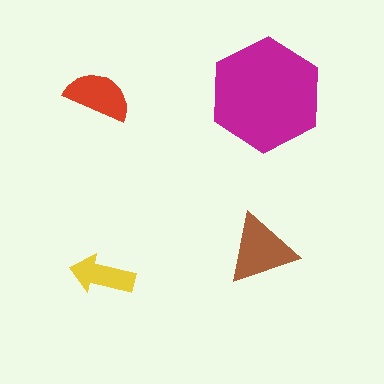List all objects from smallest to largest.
The yellow arrow, the red semicircle, the brown triangle, the magenta hexagon.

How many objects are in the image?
There are 4 objects in the image.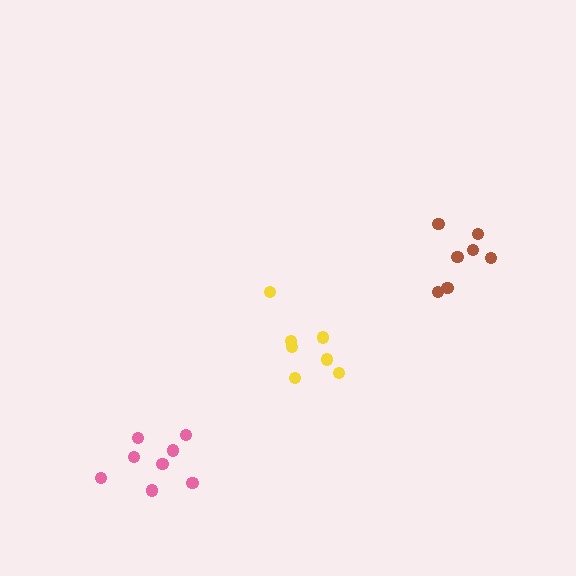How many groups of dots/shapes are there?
There are 3 groups.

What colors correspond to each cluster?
The clusters are colored: pink, brown, yellow.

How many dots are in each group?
Group 1: 8 dots, Group 2: 7 dots, Group 3: 7 dots (22 total).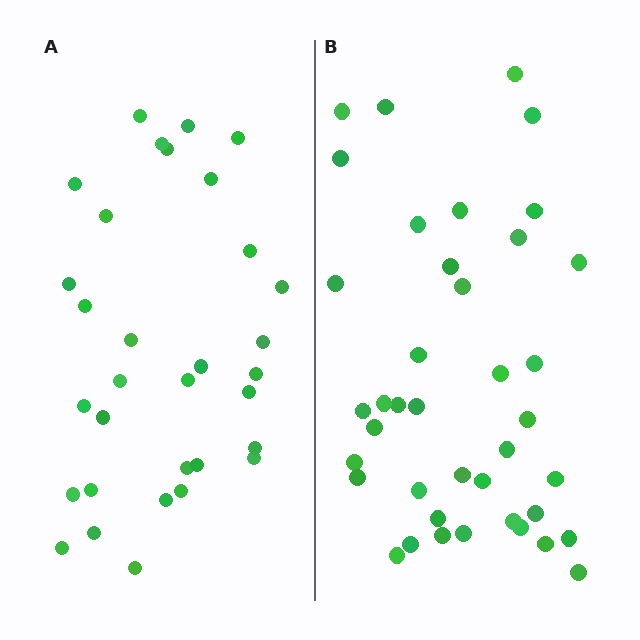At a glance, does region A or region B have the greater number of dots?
Region B (the right region) has more dots.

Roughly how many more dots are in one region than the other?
Region B has roughly 8 or so more dots than region A.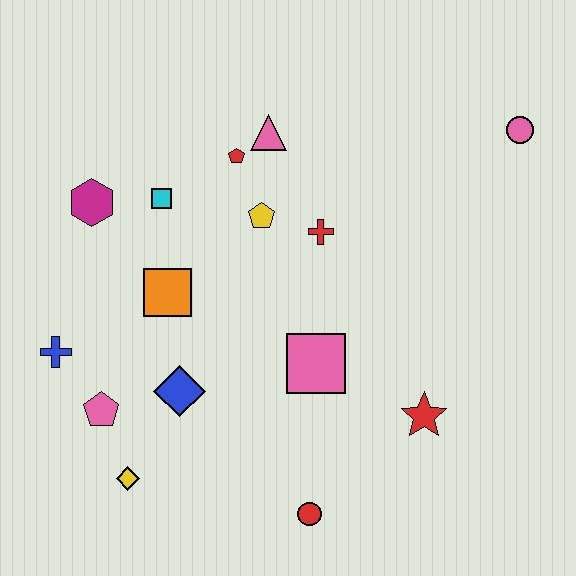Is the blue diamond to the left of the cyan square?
No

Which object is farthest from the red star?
The magenta hexagon is farthest from the red star.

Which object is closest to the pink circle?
The red cross is closest to the pink circle.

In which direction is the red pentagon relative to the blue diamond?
The red pentagon is above the blue diamond.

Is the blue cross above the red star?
Yes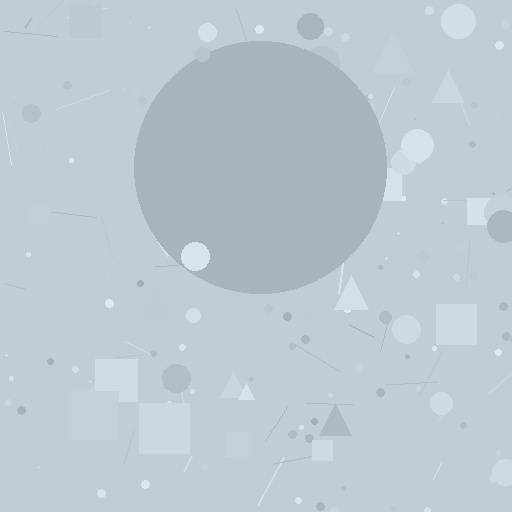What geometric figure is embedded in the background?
A circle is embedded in the background.